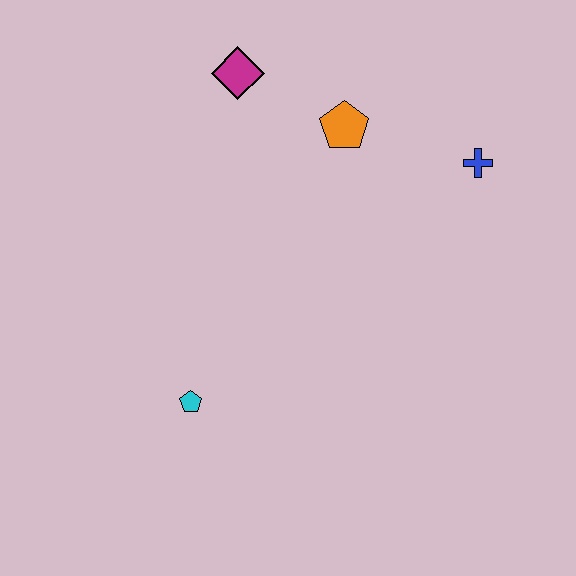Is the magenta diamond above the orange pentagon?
Yes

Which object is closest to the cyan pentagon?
The orange pentagon is closest to the cyan pentagon.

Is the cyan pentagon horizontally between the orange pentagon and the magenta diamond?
No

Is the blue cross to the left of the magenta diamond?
No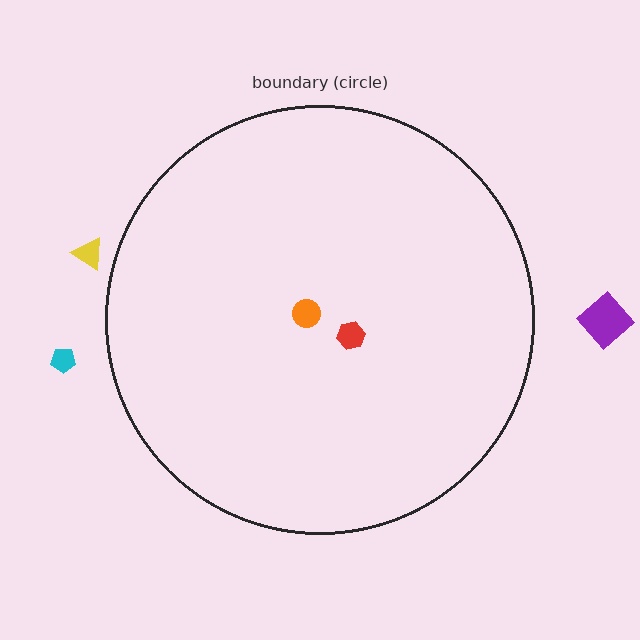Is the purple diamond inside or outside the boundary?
Outside.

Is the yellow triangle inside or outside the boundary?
Outside.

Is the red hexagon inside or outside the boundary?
Inside.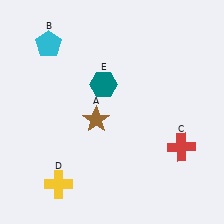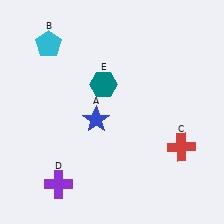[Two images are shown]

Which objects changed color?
A changed from brown to blue. D changed from yellow to purple.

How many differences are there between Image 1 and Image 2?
There are 2 differences between the two images.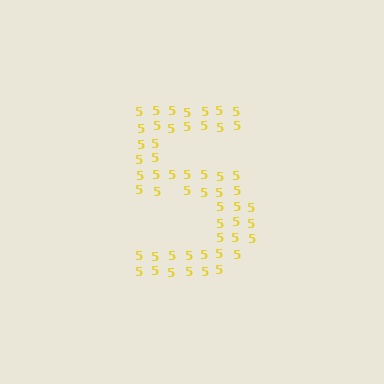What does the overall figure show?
The overall figure shows the digit 5.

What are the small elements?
The small elements are digit 5's.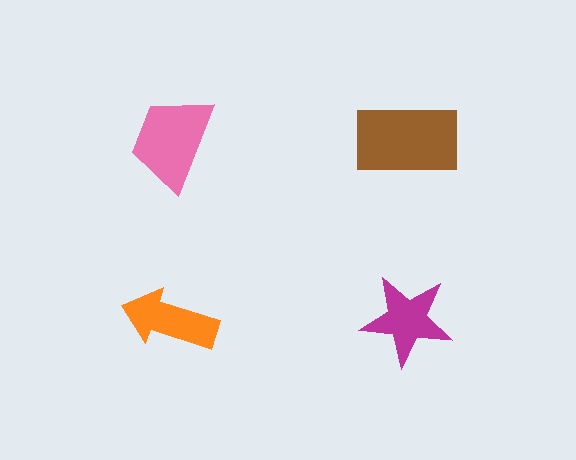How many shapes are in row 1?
2 shapes.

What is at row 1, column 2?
A brown rectangle.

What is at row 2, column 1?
An orange arrow.